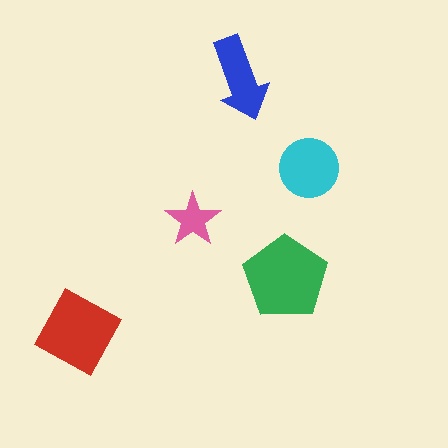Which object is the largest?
The green pentagon.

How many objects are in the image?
There are 5 objects in the image.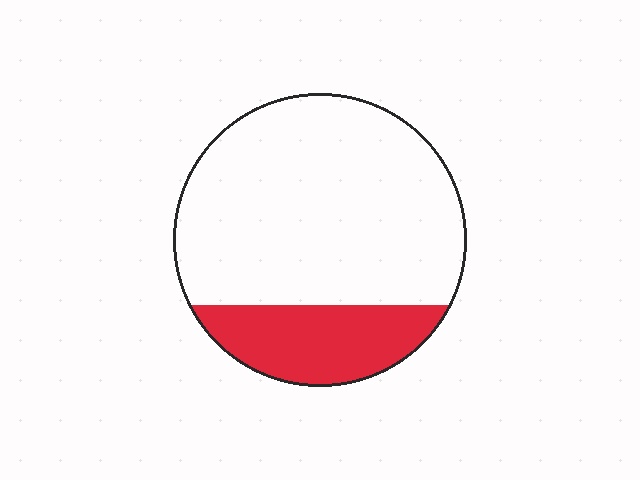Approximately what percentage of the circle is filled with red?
Approximately 25%.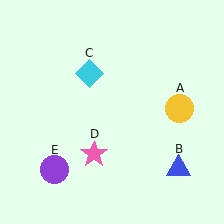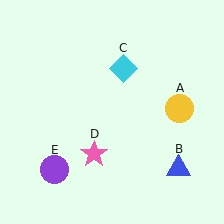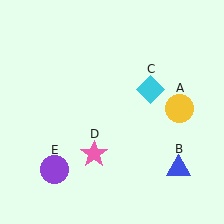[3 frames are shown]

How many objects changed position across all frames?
1 object changed position: cyan diamond (object C).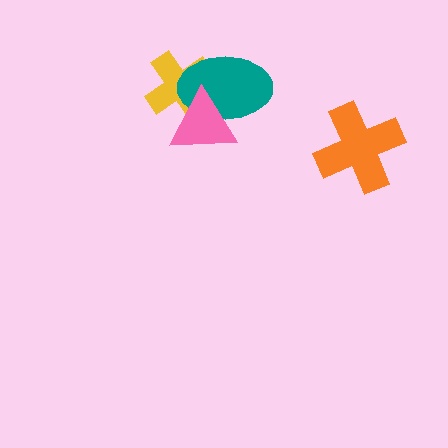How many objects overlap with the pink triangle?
2 objects overlap with the pink triangle.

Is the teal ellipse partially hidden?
Yes, it is partially covered by another shape.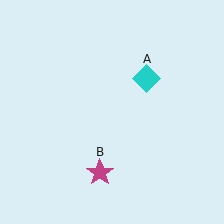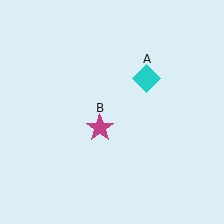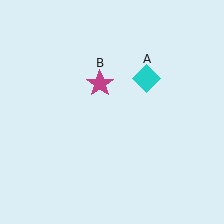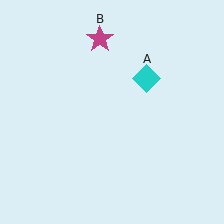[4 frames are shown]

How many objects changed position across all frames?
1 object changed position: magenta star (object B).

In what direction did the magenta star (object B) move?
The magenta star (object B) moved up.